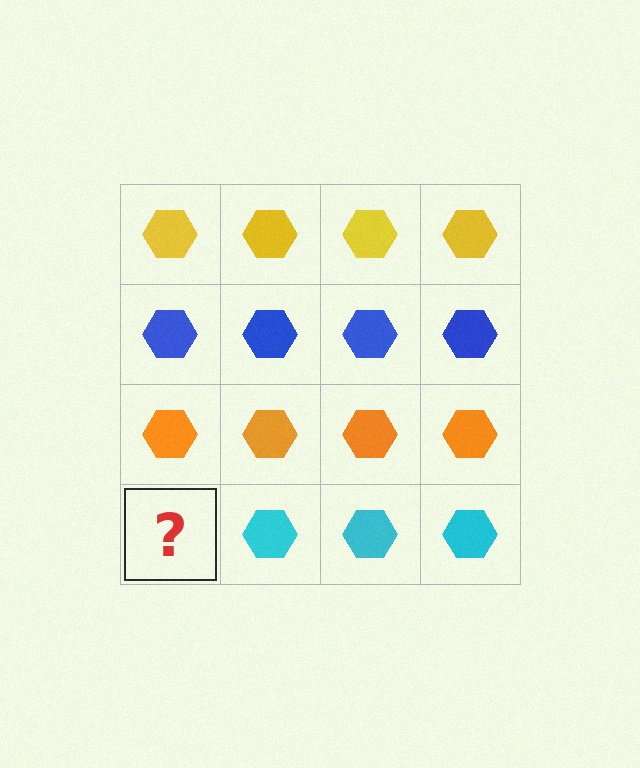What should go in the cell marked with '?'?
The missing cell should contain a cyan hexagon.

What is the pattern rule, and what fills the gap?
The rule is that each row has a consistent color. The gap should be filled with a cyan hexagon.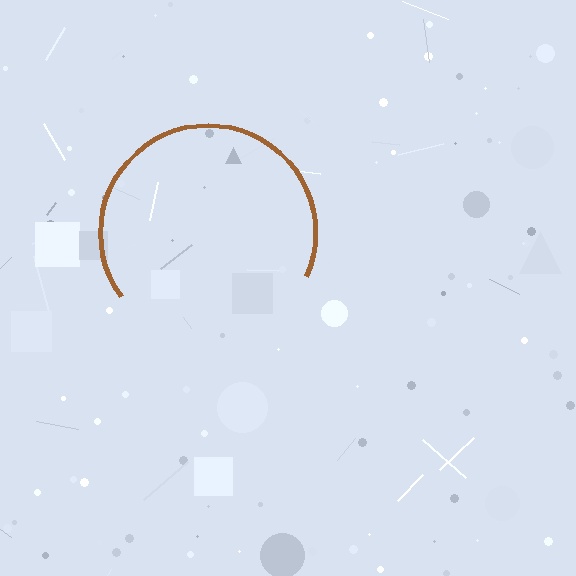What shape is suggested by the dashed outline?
The dashed outline suggests a circle.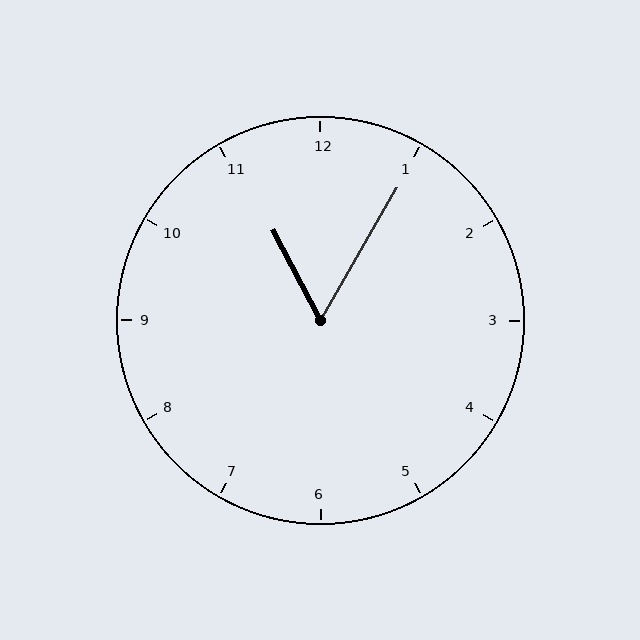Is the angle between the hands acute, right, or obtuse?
It is acute.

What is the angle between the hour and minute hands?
Approximately 58 degrees.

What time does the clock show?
11:05.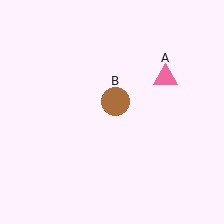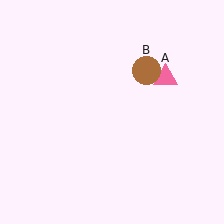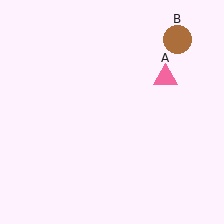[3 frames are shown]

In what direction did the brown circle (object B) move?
The brown circle (object B) moved up and to the right.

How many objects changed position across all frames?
1 object changed position: brown circle (object B).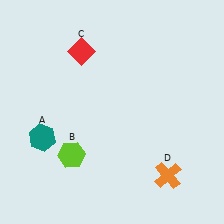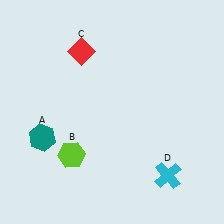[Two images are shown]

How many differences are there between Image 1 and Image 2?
There is 1 difference between the two images.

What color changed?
The cross (D) changed from orange in Image 1 to cyan in Image 2.